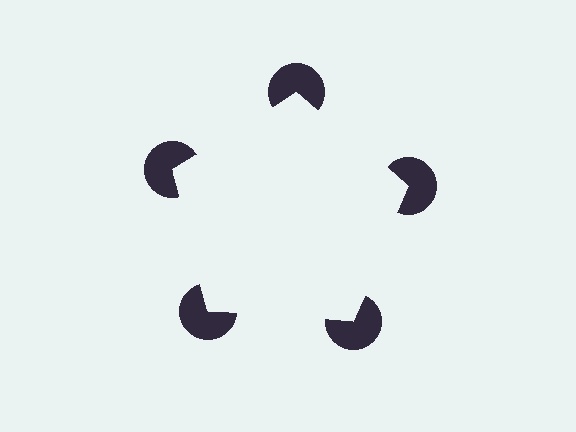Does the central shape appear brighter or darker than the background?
It typically appears slightly brighter than the background, even though no actual brightness change is drawn.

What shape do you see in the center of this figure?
An illusory pentagon — its edges are inferred from the aligned wedge cuts in the pac-man discs, not physically drawn.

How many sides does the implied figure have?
5 sides.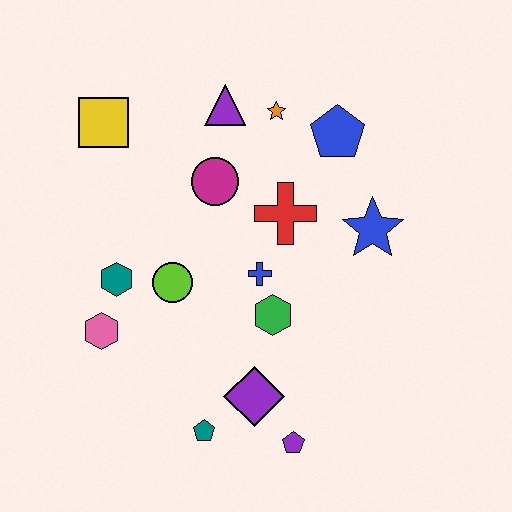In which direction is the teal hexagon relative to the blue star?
The teal hexagon is to the left of the blue star.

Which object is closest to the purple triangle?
The orange star is closest to the purple triangle.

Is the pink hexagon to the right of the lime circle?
No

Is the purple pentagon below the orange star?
Yes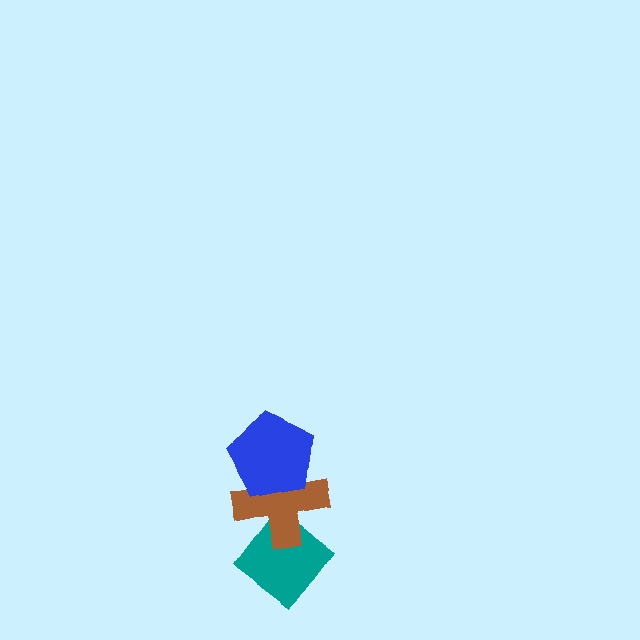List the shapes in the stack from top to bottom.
From top to bottom: the blue pentagon, the brown cross, the teal diamond.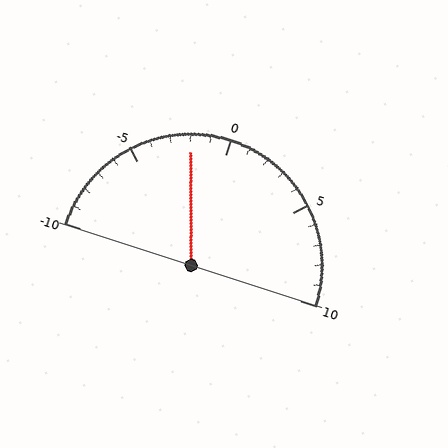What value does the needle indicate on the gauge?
The needle indicates approximately -2.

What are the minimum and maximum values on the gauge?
The gauge ranges from -10 to 10.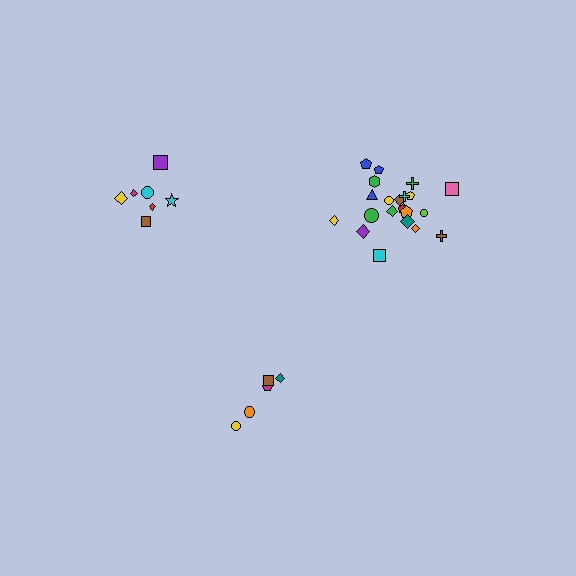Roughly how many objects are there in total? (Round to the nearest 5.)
Roughly 35 objects in total.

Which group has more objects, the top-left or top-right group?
The top-right group.